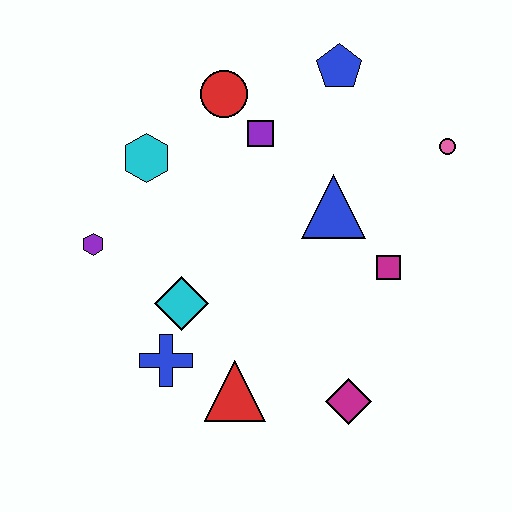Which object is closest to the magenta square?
The blue triangle is closest to the magenta square.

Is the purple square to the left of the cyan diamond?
No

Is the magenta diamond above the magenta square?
No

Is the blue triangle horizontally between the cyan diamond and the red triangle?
No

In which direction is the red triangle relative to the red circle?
The red triangle is below the red circle.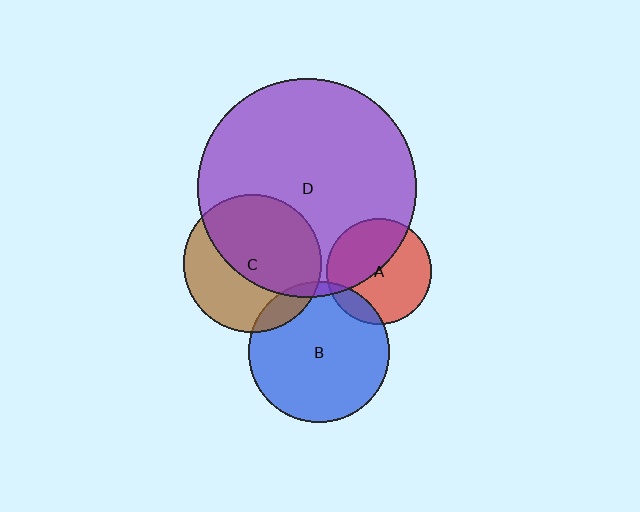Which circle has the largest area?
Circle D (purple).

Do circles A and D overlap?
Yes.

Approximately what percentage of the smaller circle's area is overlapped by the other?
Approximately 45%.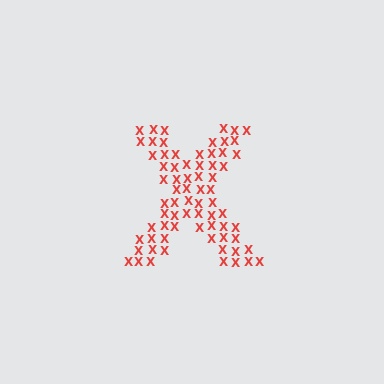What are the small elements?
The small elements are letter X's.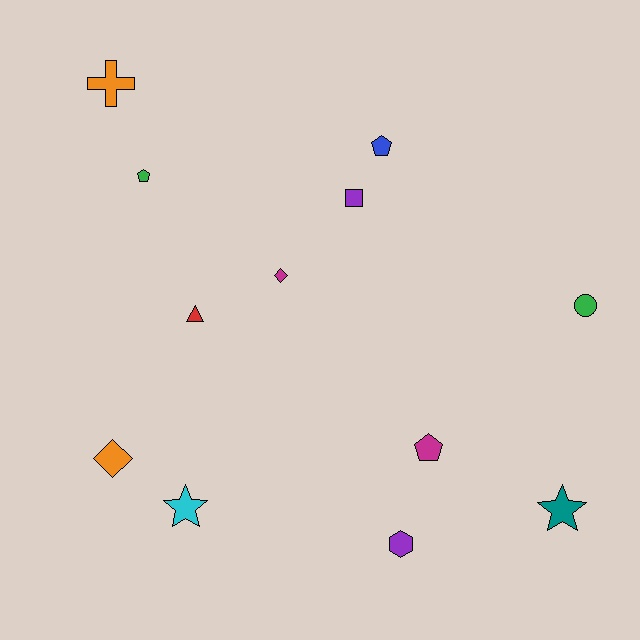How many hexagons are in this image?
There is 1 hexagon.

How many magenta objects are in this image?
There are 2 magenta objects.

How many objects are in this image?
There are 12 objects.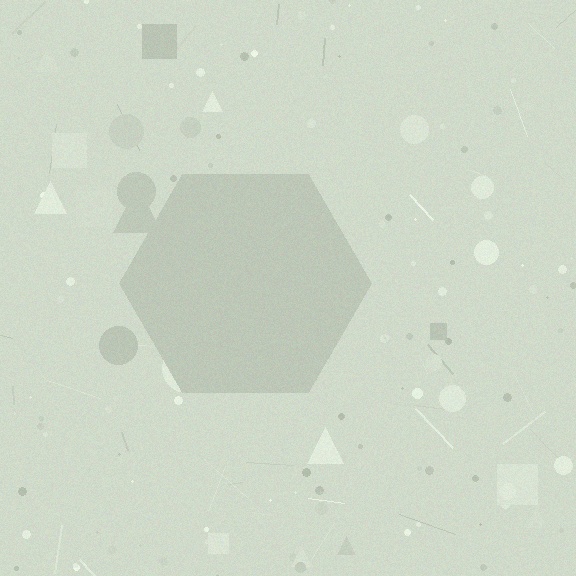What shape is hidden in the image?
A hexagon is hidden in the image.